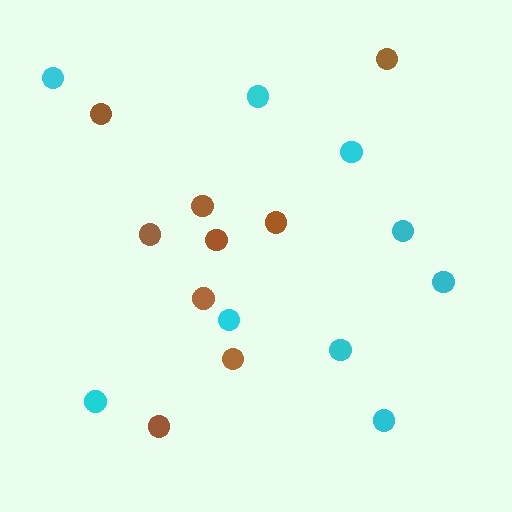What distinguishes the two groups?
There are 2 groups: one group of brown circles (9) and one group of cyan circles (9).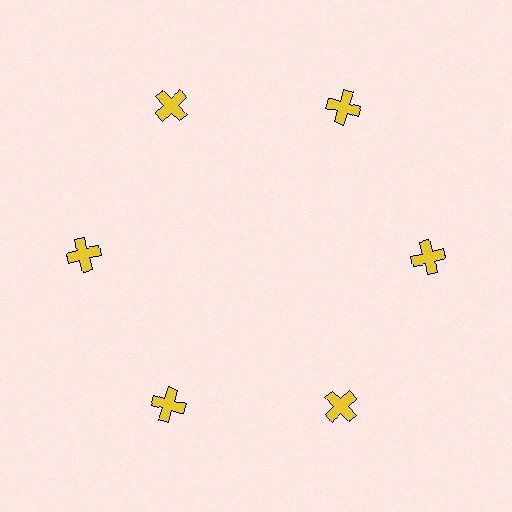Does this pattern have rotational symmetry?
Yes, this pattern has 6-fold rotational symmetry. It looks the same after rotating 60 degrees around the center.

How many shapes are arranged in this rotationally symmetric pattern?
There are 6 shapes, arranged in 6 groups of 1.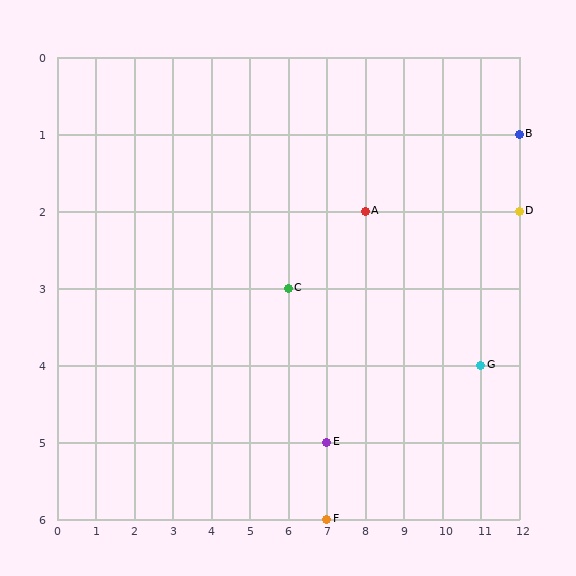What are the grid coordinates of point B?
Point B is at grid coordinates (12, 1).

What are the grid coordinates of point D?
Point D is at grid coordinates (12, 2).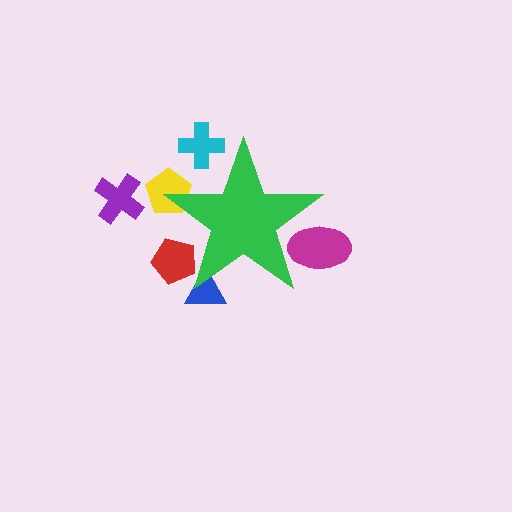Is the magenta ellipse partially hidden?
Yes, the magenta ellipse is partially hidden behind the green star.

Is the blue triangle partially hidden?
Yes, the blue triangle is partially hidden behind the green star.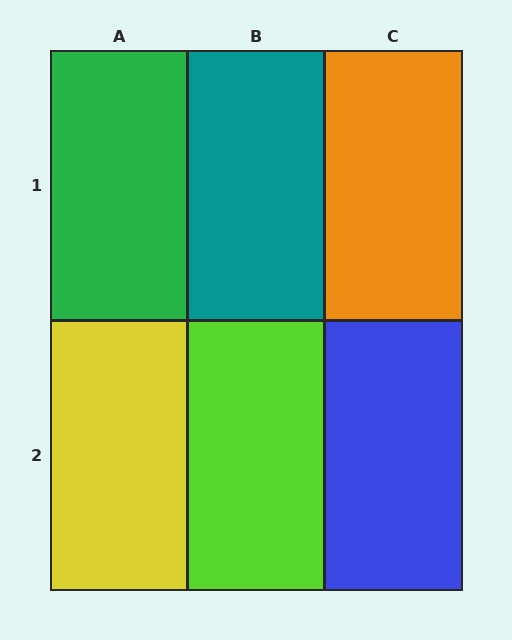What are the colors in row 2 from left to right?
Yellow, lime, blue.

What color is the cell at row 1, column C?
Orange.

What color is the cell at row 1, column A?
Green.